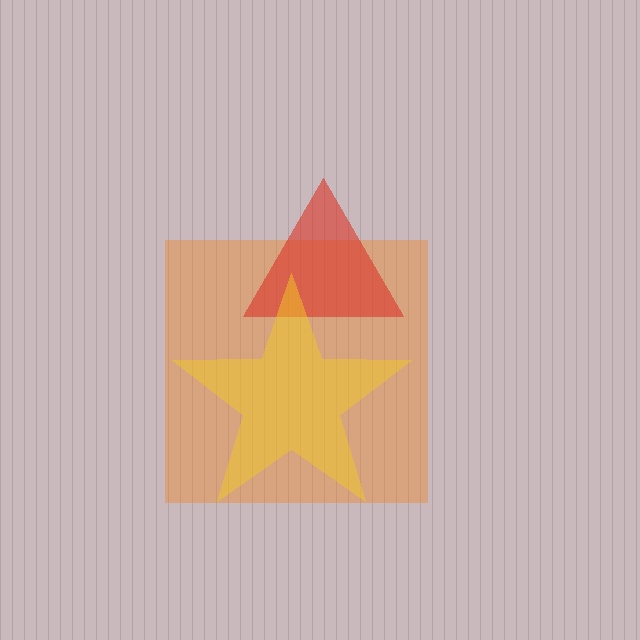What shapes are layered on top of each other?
The layered shapes are: an orange square, a red triangle, a yellow star.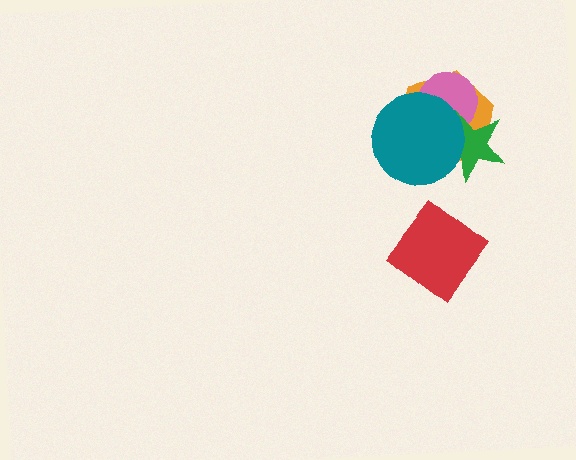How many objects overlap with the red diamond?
0 objects overlap with the red diamond.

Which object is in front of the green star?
The teal circle is in front of the green star.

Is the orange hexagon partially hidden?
Yes, it is partially covered by another shape.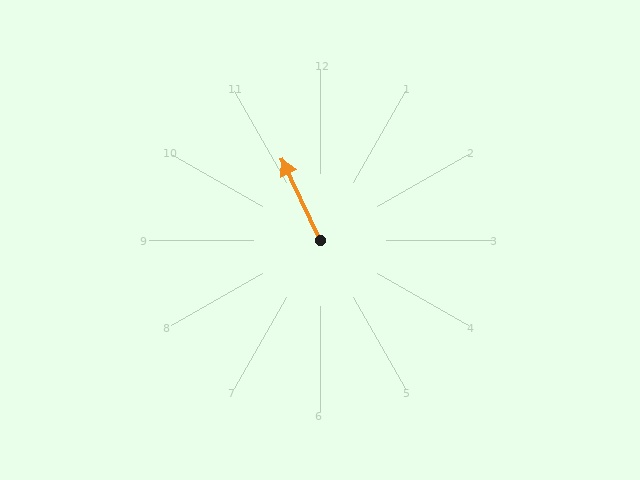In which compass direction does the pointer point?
Northwest.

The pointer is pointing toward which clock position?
Roughly 11 o'clock.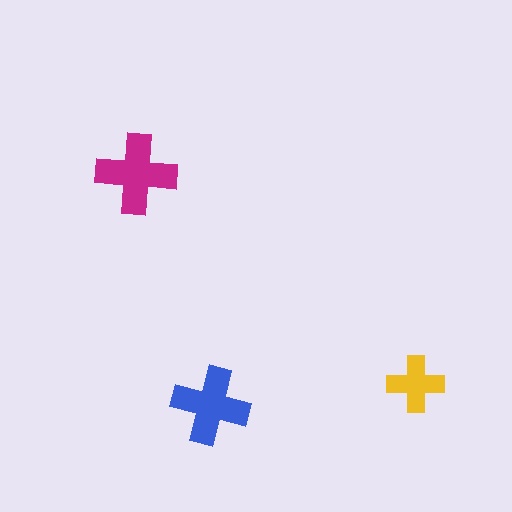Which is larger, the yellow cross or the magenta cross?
The magenta one.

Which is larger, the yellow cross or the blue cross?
The blue one.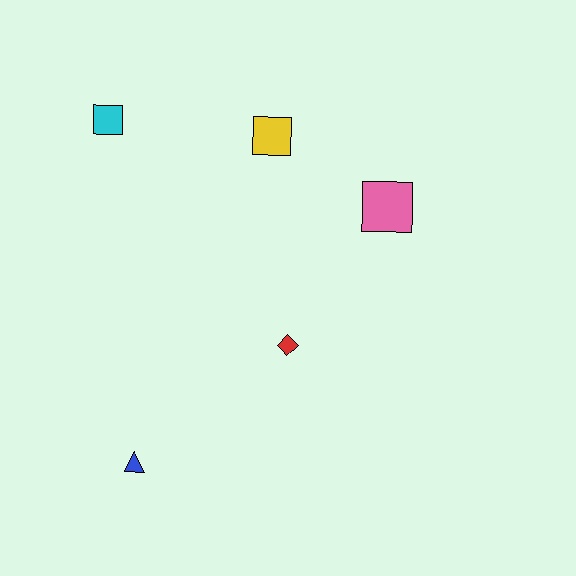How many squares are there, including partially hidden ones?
There are 3 squares.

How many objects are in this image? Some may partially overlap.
There are 5 objects.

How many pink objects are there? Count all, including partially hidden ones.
There is 1 pink object.